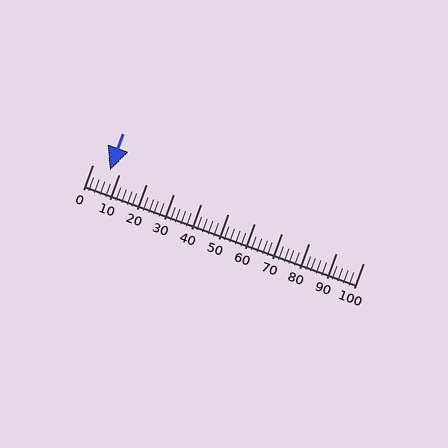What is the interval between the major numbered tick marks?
The major tick marks are spaced 10 units apart.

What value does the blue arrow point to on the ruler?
The blue arrow points to approximately 6.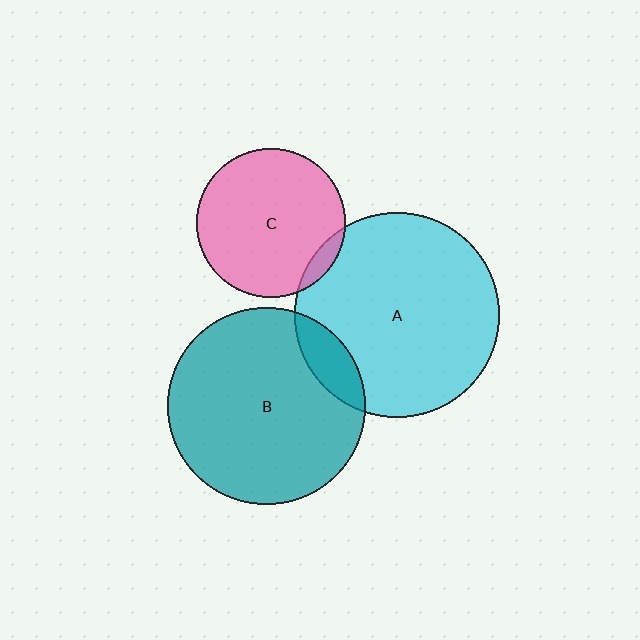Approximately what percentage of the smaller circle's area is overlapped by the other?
Approximately 5%.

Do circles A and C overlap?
Yes.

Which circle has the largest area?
Circle A (cyan).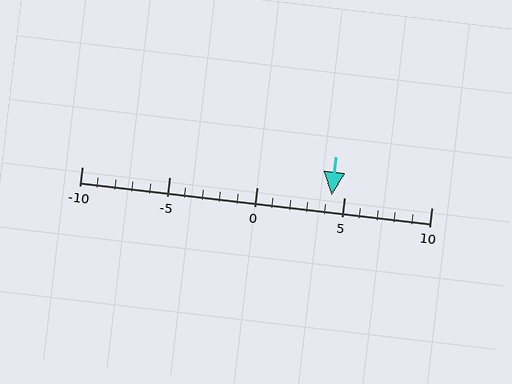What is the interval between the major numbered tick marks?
The major tick marks are spaced 5 units apart.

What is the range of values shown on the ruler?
The ruler shows values from -10 to 10.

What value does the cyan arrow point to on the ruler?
The cyan arrow points to approximately 4.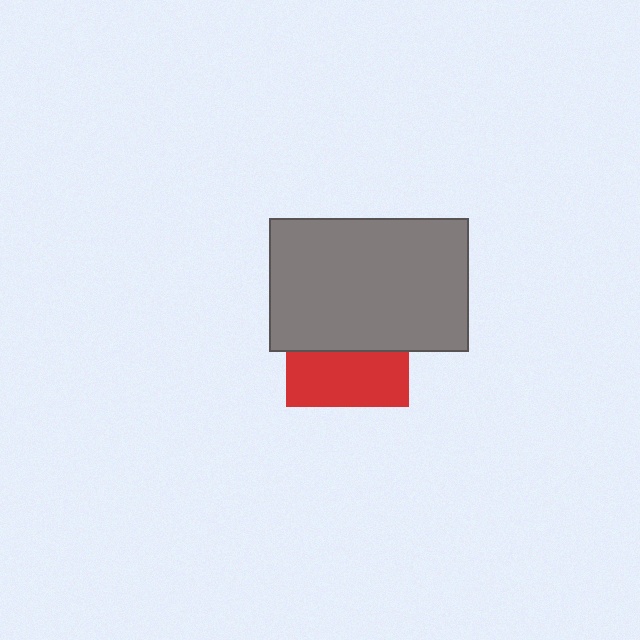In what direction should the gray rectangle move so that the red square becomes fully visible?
The gray rectangle should move up. That is the shortest direction to clear the overlap and leave the red square fully visible.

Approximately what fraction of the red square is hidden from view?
Roughly 54% of the red square is hidden behind the gray rectangle.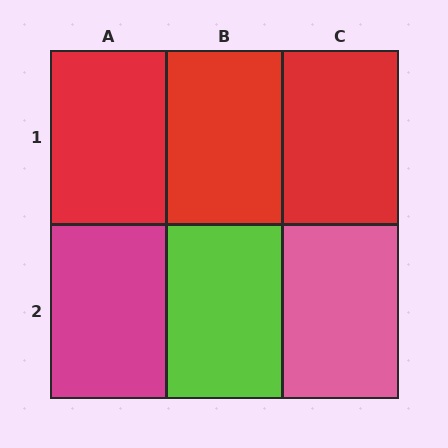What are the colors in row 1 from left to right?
Red, red, red.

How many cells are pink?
1 cell is pink.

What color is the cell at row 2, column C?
Pink.